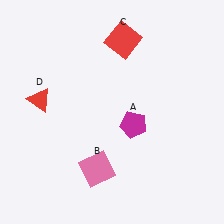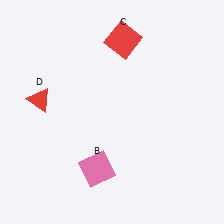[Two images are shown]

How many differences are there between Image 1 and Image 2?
There is 1 difference between the two images.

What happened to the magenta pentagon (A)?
The magenta pentagon (A) was removed in Image 2. It was in the bottom-right area of Image 1.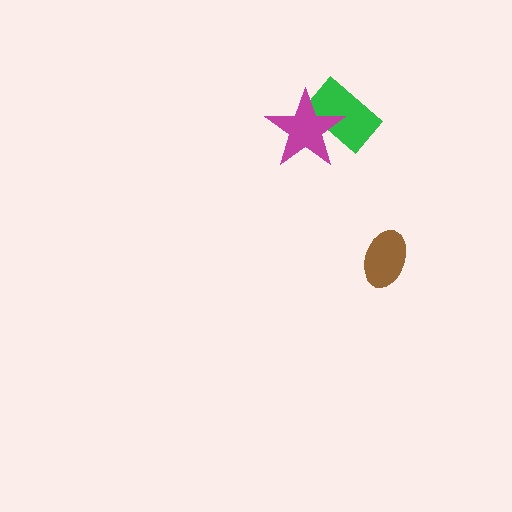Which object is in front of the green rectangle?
The magenta star is in front of the green rectangle.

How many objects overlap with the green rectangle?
1 object overlaps with the green rectangle.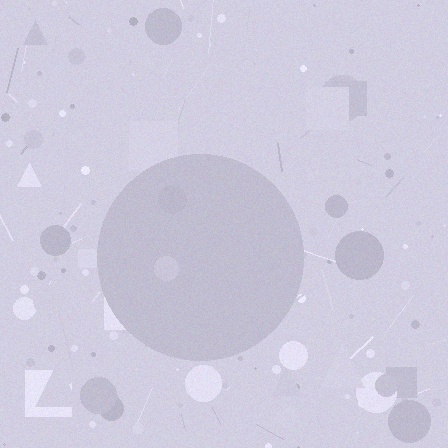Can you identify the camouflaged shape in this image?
The camouflaged shape is a circle.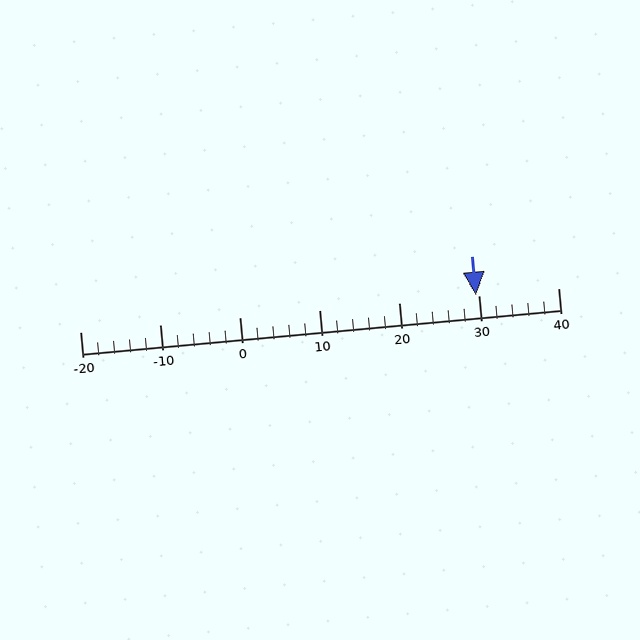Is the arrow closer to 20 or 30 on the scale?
The arrow is closer to 30.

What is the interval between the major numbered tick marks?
The major tick marks are spaced 10 units apart.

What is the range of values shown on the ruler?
The ruler shows values from -20 to 40.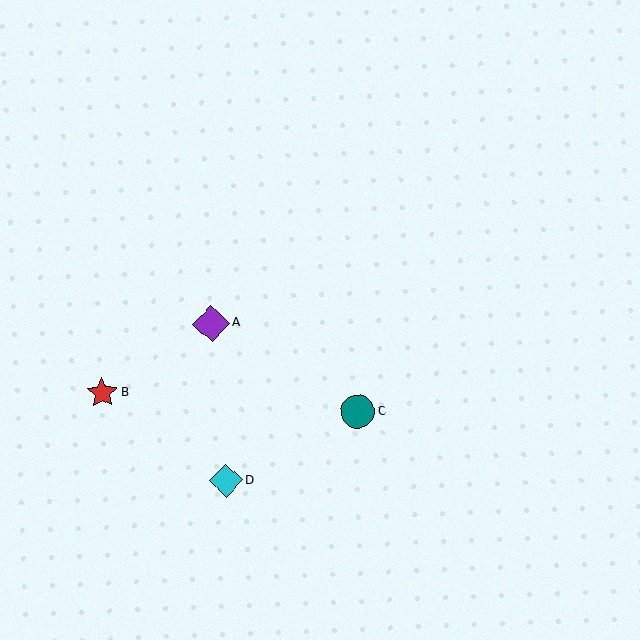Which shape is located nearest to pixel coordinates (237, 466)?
The cyan diamond (labeled D) at (226, 481) is nearest to that location.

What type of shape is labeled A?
Shape A is a purple diamond.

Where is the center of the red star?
The center of the red star is at (102, 393).